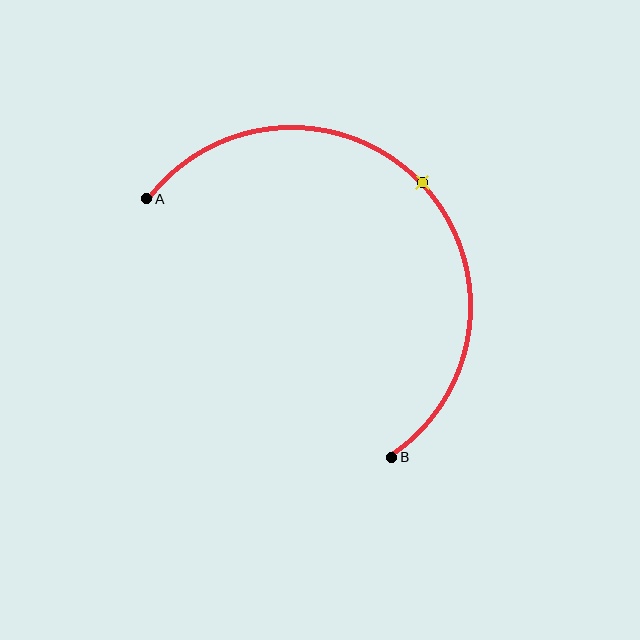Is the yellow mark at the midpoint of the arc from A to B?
Yes. The yellow mark lies on the arc at equal arc-length from both A and B — it is the arc midpoint.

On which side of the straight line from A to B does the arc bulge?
The arc bulges above and to the right of the straight line connecting A and B.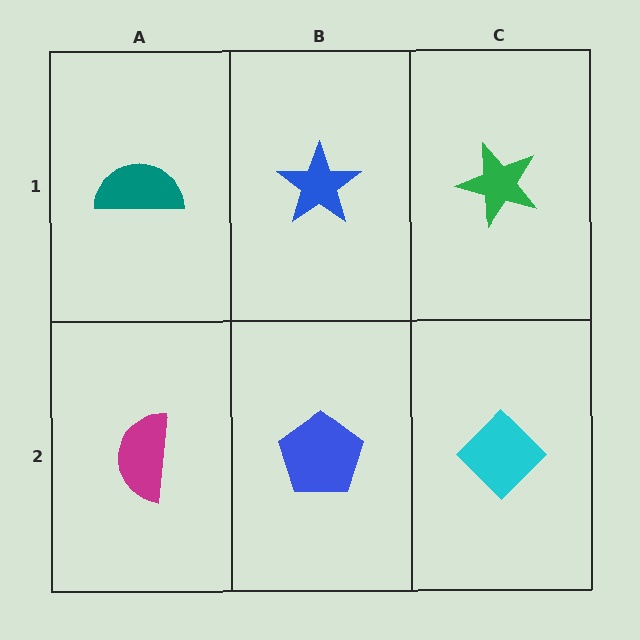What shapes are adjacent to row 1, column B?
A blue pentagon (row 2, column B), a teal semicircle (row 1, column A), a green star (row 1, column C).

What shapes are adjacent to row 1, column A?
A magenta semicircle (row 2, column A), a blue star (row 1, column B).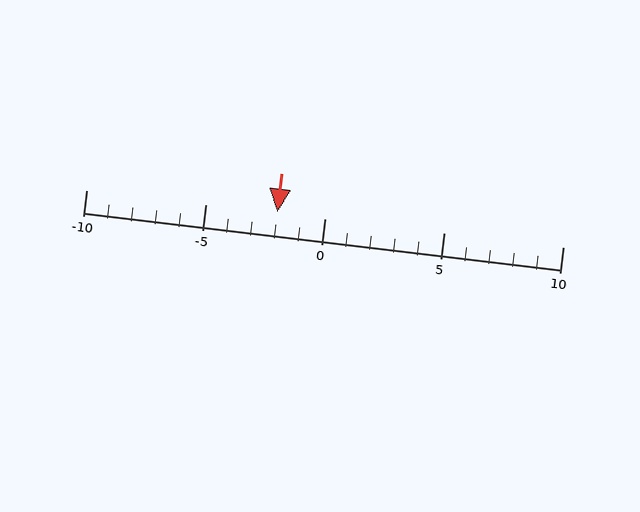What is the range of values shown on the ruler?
The ruler shows values from -10 to 10.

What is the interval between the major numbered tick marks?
The major tick marks are spaced 5 units apart.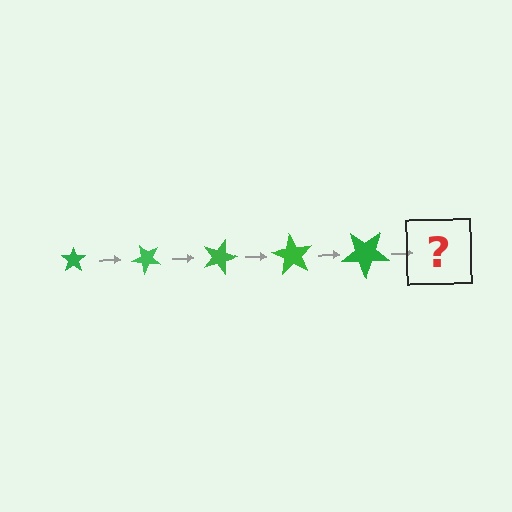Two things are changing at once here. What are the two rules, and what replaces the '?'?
The two rules are that the star grows larger each step and it rotates 45 degrees each step. The '?' should be a star, larger than the previous one and rotated 225 degrees from the start.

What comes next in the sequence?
The next element should be a star, larger than the previous one and rotated 225 degrees from the start.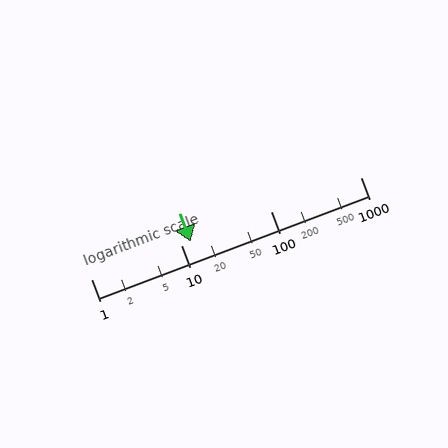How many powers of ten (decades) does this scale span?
The scale spans 3 decades, from 1 to 1000.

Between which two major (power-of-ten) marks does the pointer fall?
The pointer is between 10 and 100.